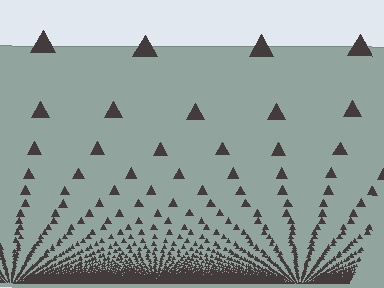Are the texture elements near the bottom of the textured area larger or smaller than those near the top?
Smaller. The gradient is inverted — elements near the bottom are smaller and denser.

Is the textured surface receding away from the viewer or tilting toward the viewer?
The surface appears to tilt toward the viewer. Texture elements get larger and sparser toward the top.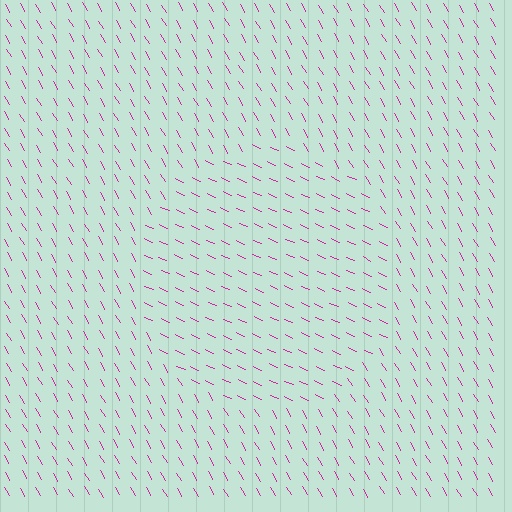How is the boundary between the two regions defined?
The boundary is defined purely by a change in line orientation (approximately 35 degrees difference). All lines are the same color and thickness.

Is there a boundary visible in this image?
Yes, there is a texture boundary formed by a change in line orientation.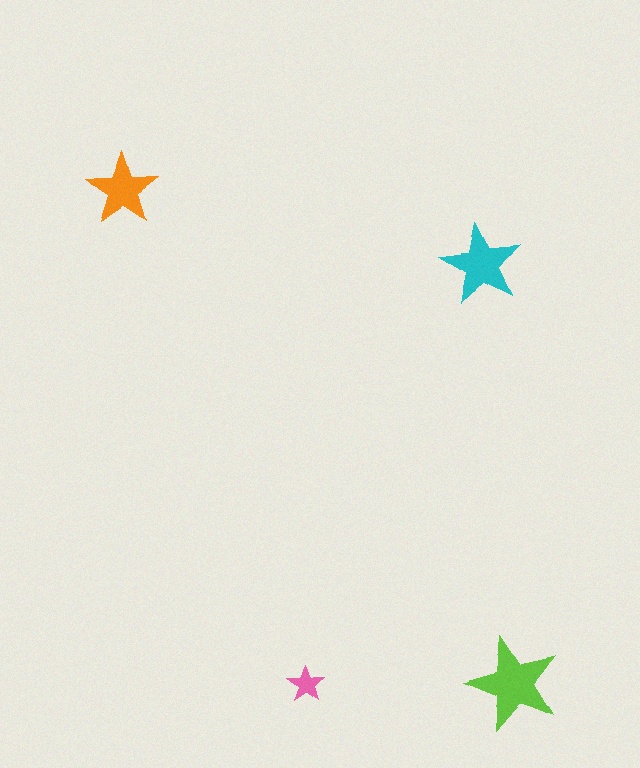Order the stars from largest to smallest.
the lime one, the cyan one, the orange one, the pink one.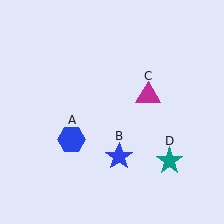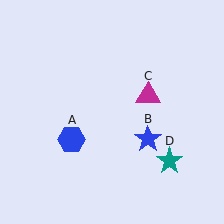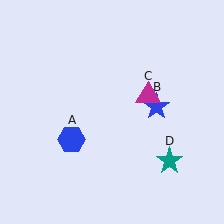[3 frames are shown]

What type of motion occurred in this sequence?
The blue star (object B) rotated counterclockwise around the center of the scene.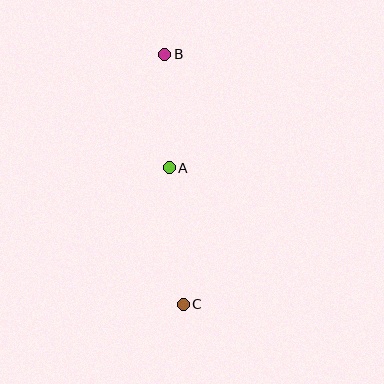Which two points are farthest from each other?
Points B and C are farthest from each other.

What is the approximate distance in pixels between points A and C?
The distance between A and C is approximately 137 pixels.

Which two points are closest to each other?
Points A and B are closest to each other.